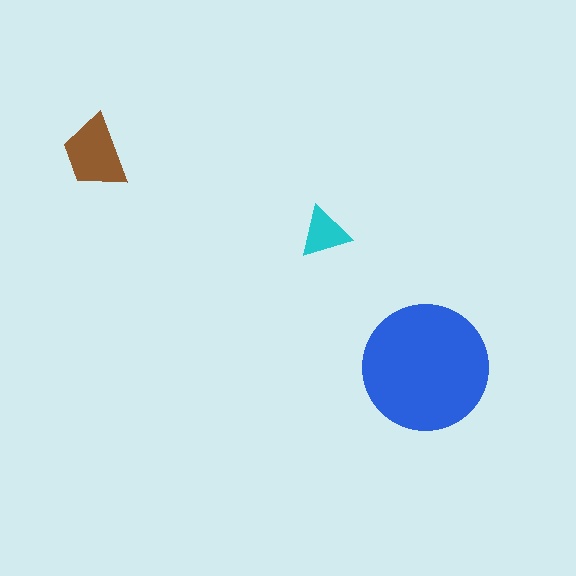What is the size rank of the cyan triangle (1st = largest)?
3rd.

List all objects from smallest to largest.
The cyan triangle, the brown trapezoid, the blue circle.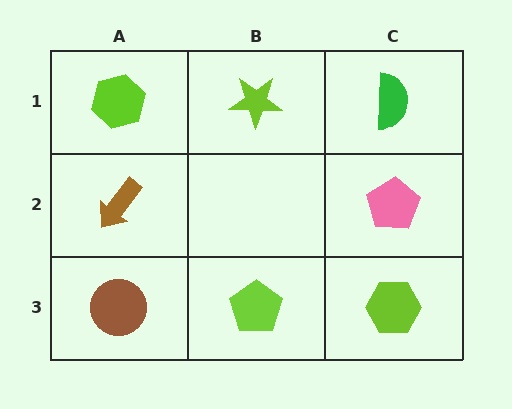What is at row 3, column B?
A lime pentagon.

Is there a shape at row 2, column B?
No, that cell is empty.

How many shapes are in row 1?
3 shapes.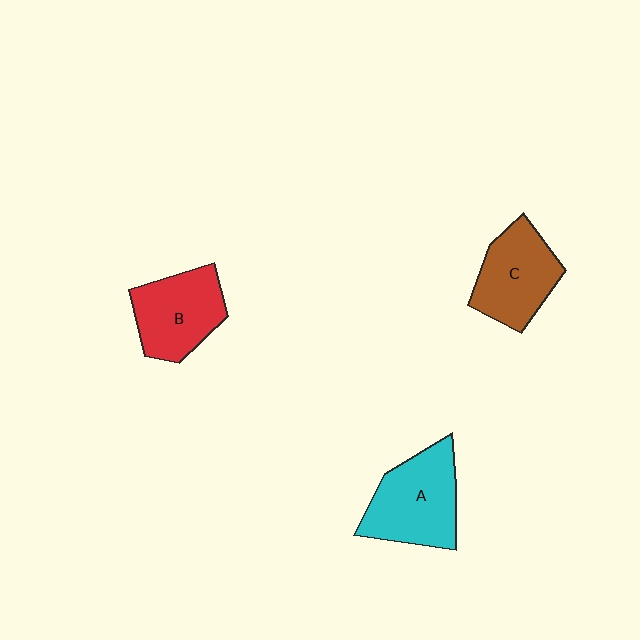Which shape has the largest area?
Shape A (cyan).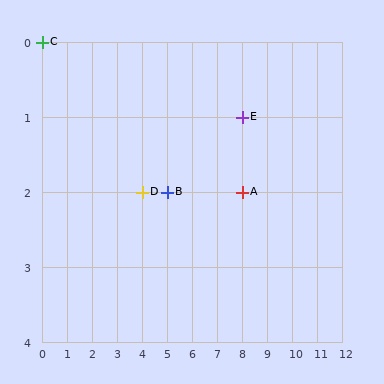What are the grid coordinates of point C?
Point C is at grid coordinates (0, 0).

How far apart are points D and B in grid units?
Points D and B are 1 column apart.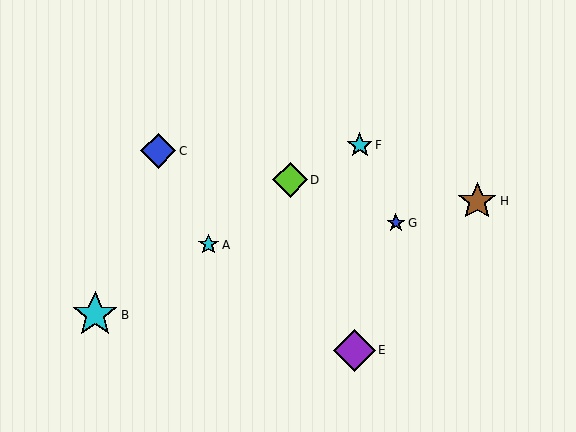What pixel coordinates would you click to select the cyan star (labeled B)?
Click at (95, 315) to select the cyan star B.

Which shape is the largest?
The cyan star (labeled B) is the largest.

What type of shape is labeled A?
Shape A is a cyan star.